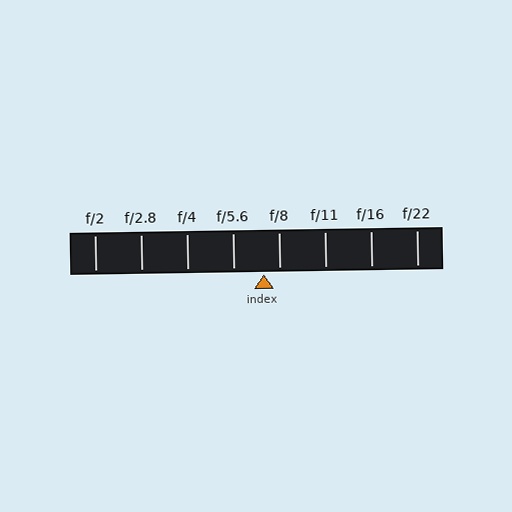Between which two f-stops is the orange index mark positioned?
The index mark is between f/5.6 and f/8.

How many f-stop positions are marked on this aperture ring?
There are 8 f-stop positions marked.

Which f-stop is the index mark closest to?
The index mark is closest to f/8.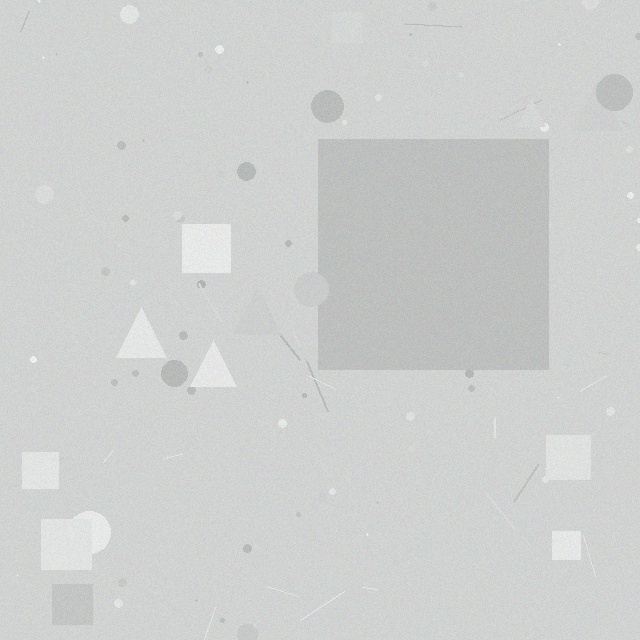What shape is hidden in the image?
A square is hidden in the image.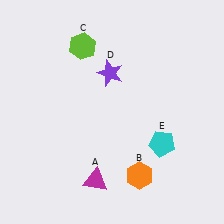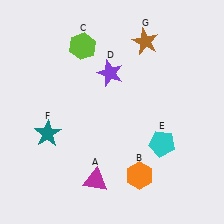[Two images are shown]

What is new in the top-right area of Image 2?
A brown star (G) was added in the top-right area of Image 2.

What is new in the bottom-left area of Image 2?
A teal star (F) was added in the bottom-left area of Image 2.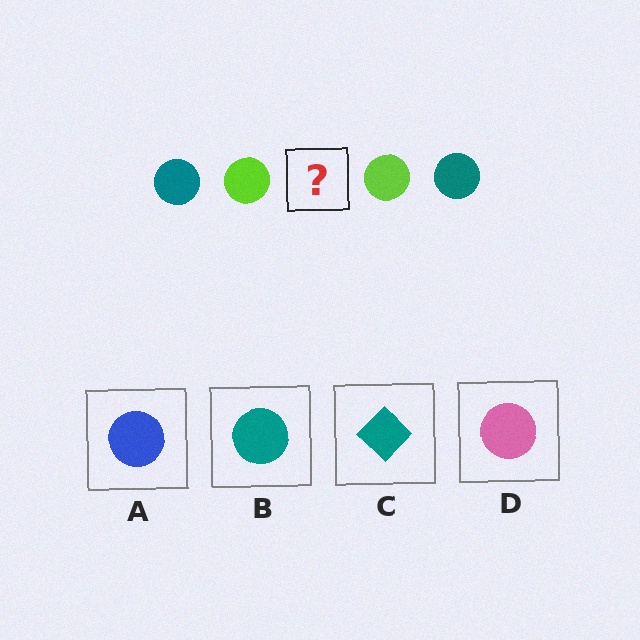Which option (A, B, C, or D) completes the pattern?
B.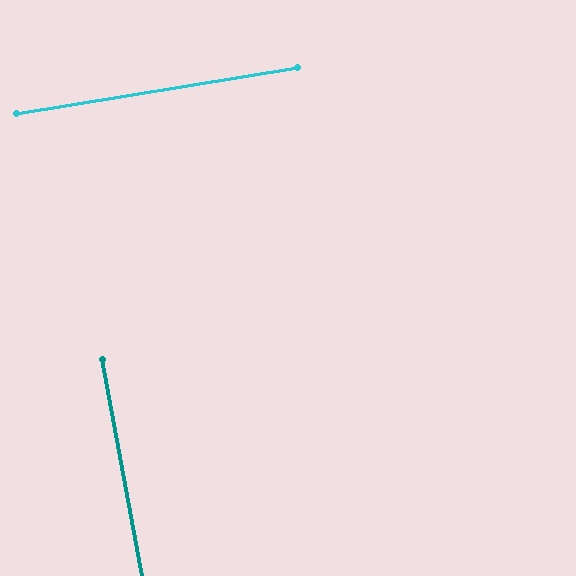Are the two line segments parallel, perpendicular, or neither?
Perpendicular — they meet at approximately 89°.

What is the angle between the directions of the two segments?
Approximately 89 degrees.